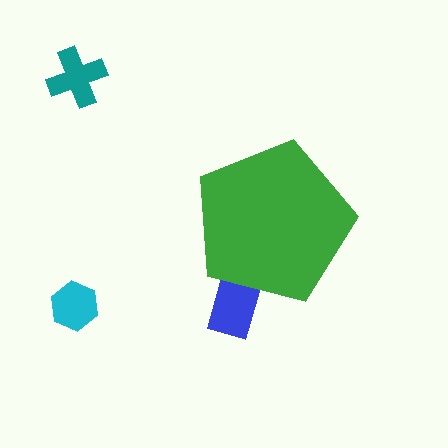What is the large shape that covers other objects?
A green pentagon.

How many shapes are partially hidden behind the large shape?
1 shape is partially hidden.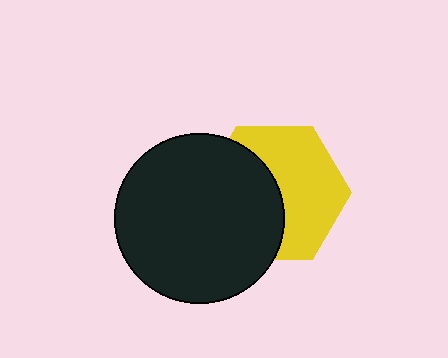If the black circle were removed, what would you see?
You would see the complete yellow hexagon.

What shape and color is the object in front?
The object in front is a black circle.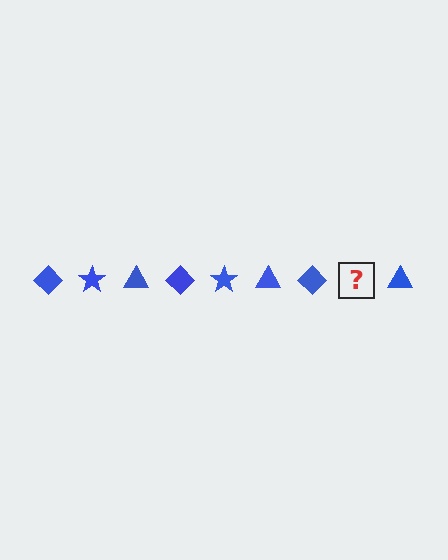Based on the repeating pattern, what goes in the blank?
The blank should be a blue star.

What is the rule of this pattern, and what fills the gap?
The rule is that the pattern cycles through diamond, star, triangle shapes in blue. The gap should be filled with a blue star.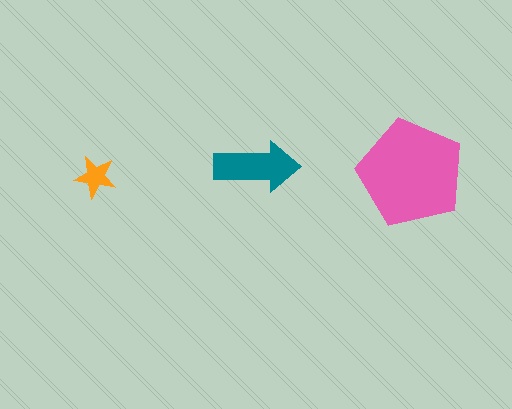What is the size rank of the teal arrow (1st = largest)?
2nd.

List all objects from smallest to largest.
The orange star, the teal arrow, the pink pentagon.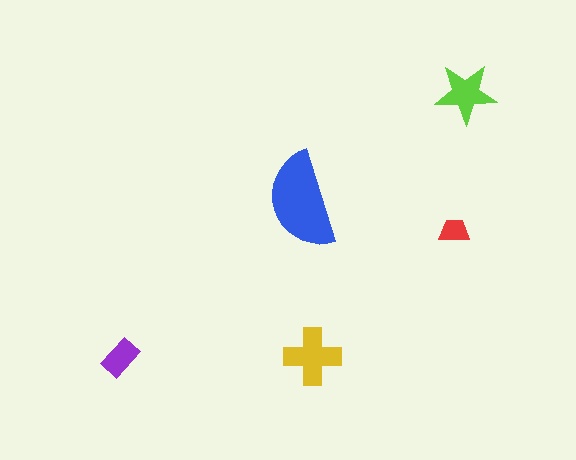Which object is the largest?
The blue semicircle.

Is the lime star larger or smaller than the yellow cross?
Smaller.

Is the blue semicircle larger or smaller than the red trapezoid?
Larger.